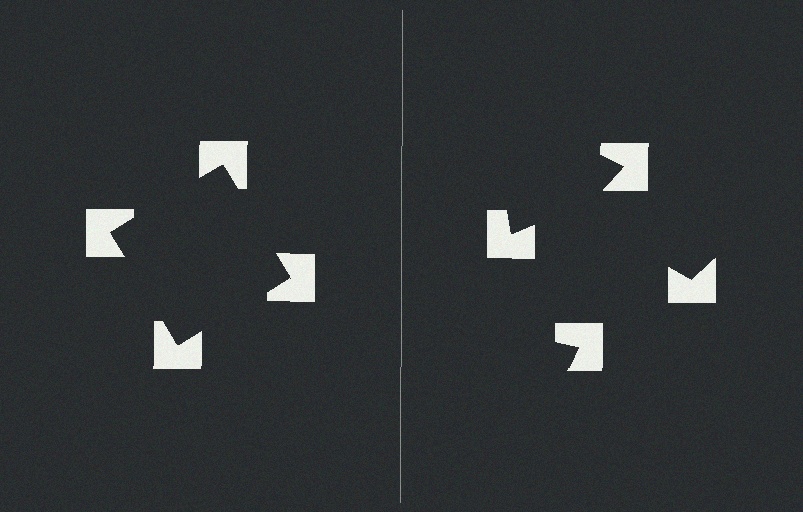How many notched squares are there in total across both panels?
8 — 4 on each side.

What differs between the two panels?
The notched squares are positioned identically on both sides; only the wedge orientations differ. On the left they align to a square; on the right they are misaligned.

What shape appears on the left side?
An illusory square.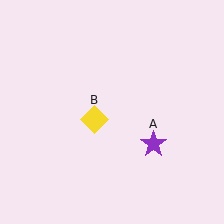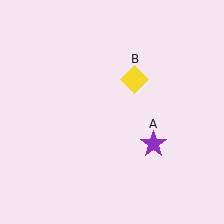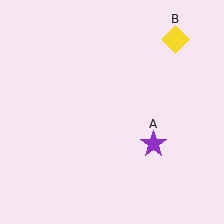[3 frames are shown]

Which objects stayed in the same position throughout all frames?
Purple star (object A) remained stationary.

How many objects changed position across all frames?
1 object changed position: yellow diamond (object B).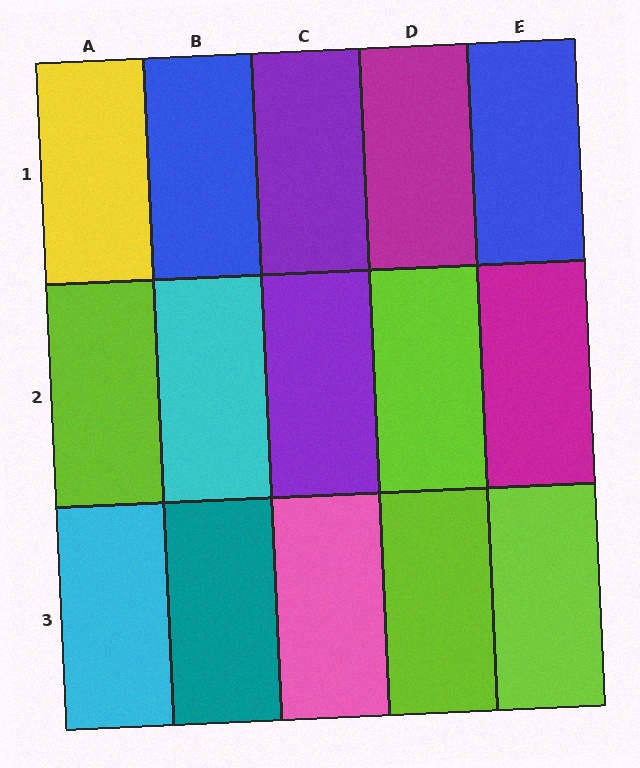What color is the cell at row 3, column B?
Teal.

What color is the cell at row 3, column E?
Lime.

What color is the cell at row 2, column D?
Lime.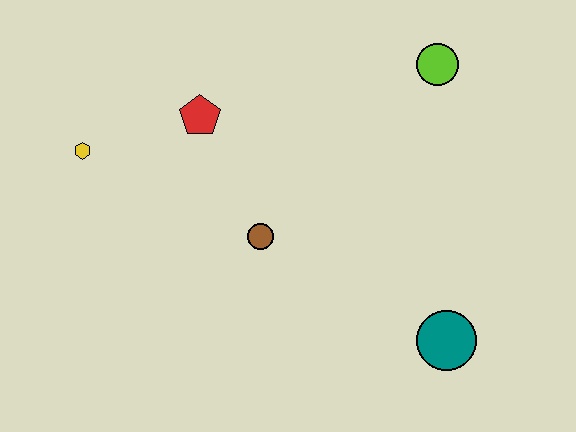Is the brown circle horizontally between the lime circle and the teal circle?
No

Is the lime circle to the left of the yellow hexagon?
No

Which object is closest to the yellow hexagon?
The red pentagon is closest to the yellow hexagon.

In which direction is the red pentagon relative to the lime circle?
The red pentagon is to the left of the lime circle.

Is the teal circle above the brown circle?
No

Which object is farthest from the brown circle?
The lime circle is farthest from the brown circle.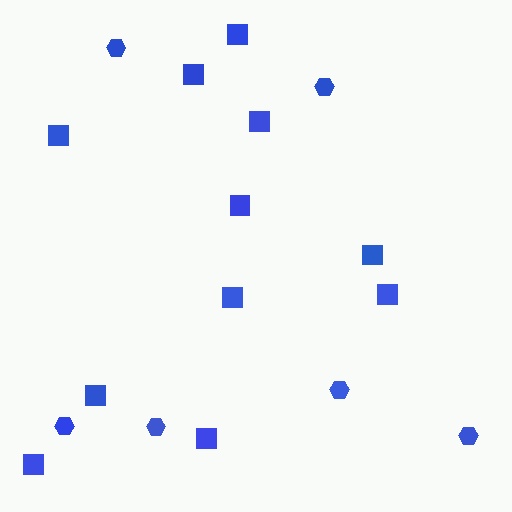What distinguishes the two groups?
There are 2 groups: one group of hexagons (6) and one group of squares (11).